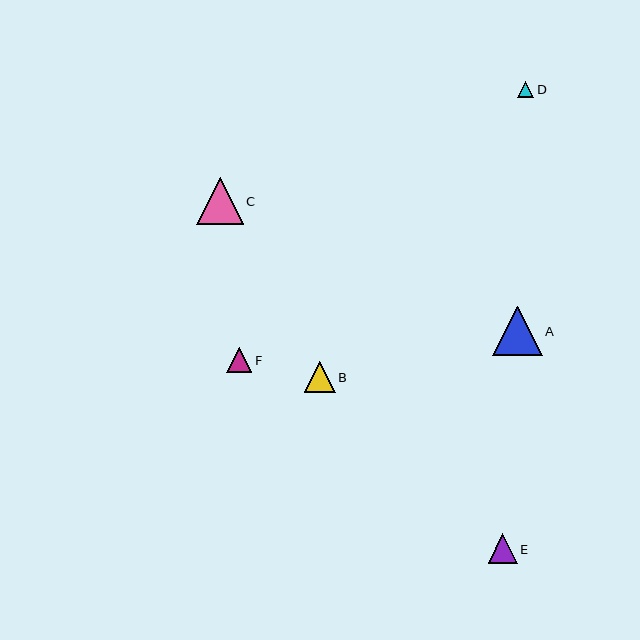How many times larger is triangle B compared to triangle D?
Triangle B is approximately 1.8 times the size of triangle D.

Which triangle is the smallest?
Triangle D is the smallest with a size of approximately 17 pixels.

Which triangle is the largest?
Triangle A is the largest with a size of approximately 50 pixels.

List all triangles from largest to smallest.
From largest to smallest: A, C, B, E, F, D.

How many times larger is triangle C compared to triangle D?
Triangle C is approximately 2.8 times the size of triangle D.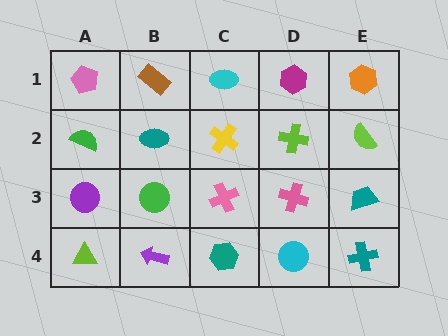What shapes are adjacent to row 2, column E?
An orange hexagon (row 1, column E), a teal trapezoid (row 3, column E), a lime cross (row 2, column D).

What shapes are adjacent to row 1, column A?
A green semicircle (row 2, column A), a brown rectangle (row 1, column B).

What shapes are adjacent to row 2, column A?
A pink pentagon (row 1, column A), a purple circle (row 3, column A), a teal ellipse (row 2, column B).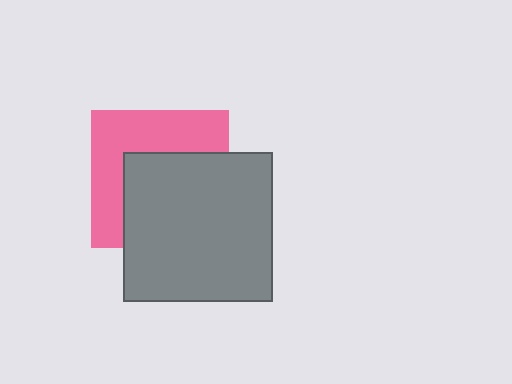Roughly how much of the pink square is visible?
About half of it is visible (roughly 47%).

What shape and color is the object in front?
The object in front is a gray square.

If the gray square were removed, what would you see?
You would see the complete pink square.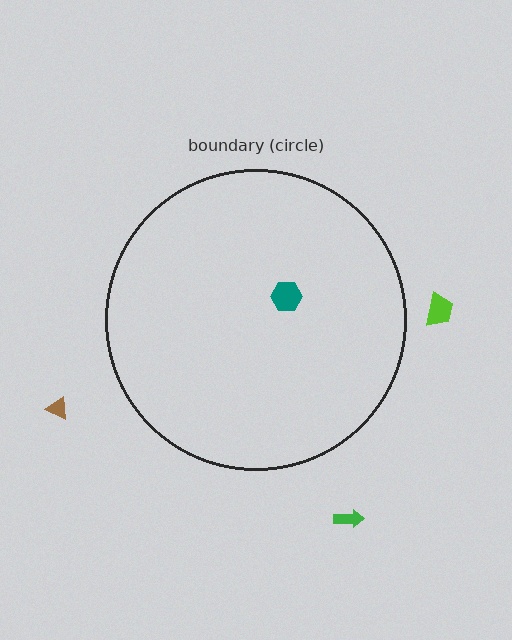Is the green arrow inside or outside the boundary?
Outside.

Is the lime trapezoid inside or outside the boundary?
Outside.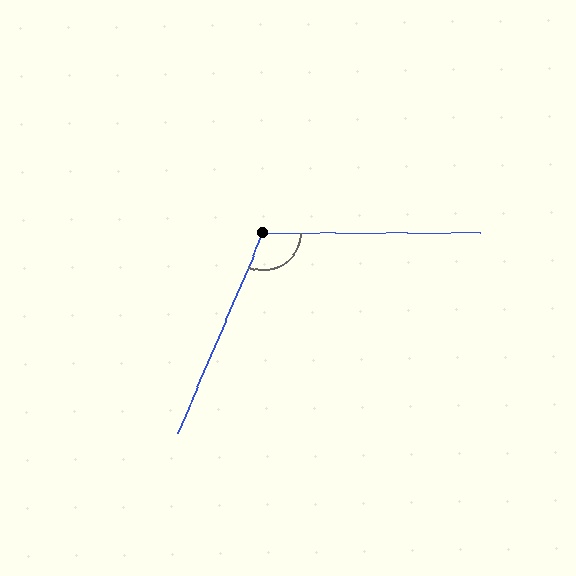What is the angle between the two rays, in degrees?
Approximately 113 degrees.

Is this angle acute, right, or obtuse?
It is obtuse.